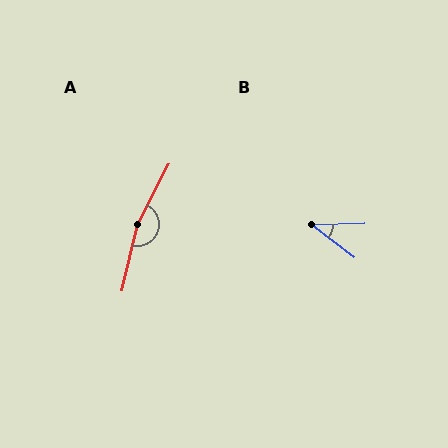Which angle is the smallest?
B, at approximately 38 degrees.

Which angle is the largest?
A, at approximately 166 degrees.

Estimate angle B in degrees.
Approximately 38 degrees.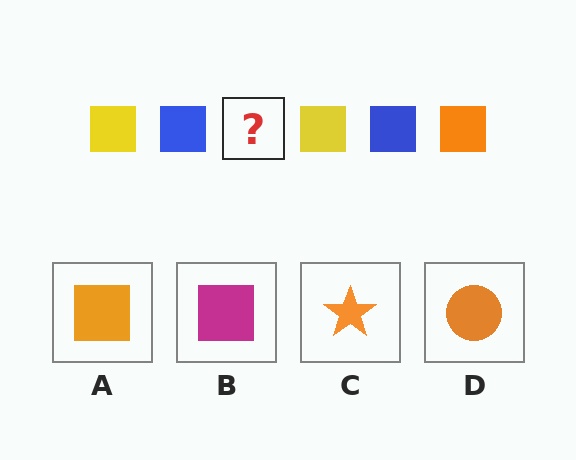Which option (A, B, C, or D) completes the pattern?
A.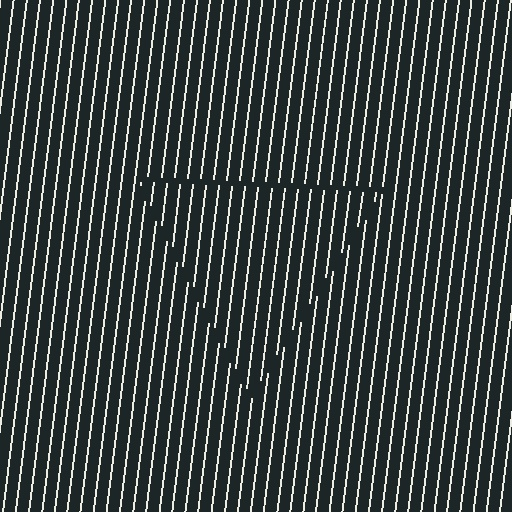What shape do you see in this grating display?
An illusory triangle. The interior of the shape contains the same grating, shifted by half a period — the contour is defined by the phase discontinuity where line-ends from the inner and outer gratings abut.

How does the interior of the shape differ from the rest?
The interior of the shape contains the same grating, shifted by half a period — the contour is defined by the phase discontinuity where line-ends from the inner and outer gratings abut.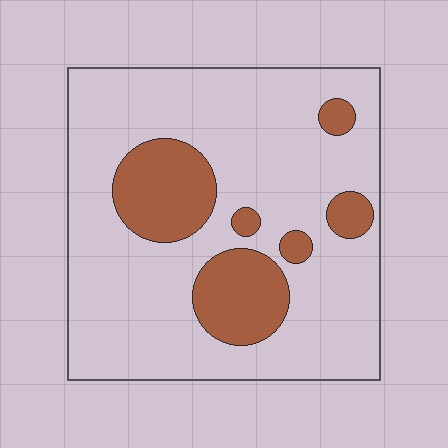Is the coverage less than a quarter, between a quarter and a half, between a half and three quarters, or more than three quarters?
Less than a quarter.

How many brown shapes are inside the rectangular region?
6.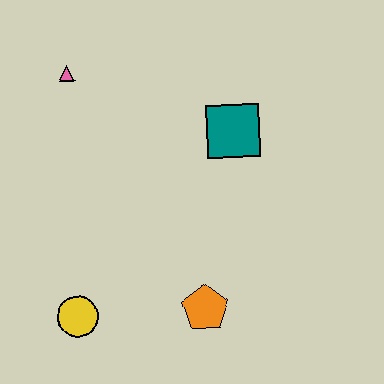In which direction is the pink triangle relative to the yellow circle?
The pink triangle is above the yellow circle.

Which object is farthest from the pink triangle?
The orange pentagon is farthest from the pink triangle.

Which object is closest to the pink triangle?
The teal square is closest to the pink triangle.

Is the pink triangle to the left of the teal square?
Yes